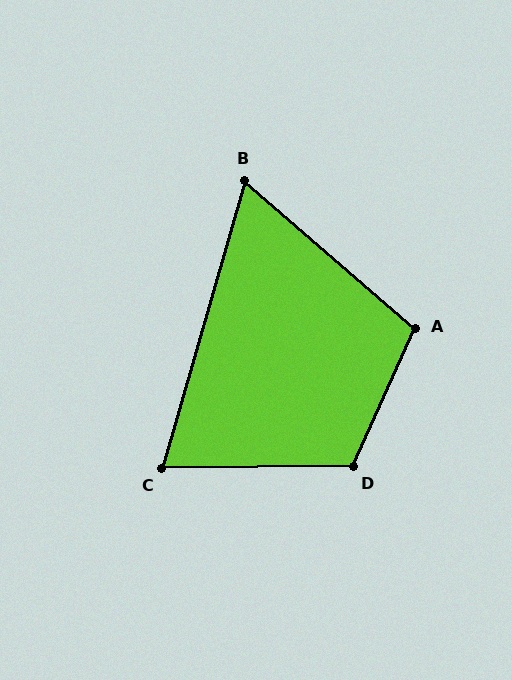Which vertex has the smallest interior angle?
B, at approximately 65 degrees.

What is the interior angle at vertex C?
Approximately 73 degrees (acute).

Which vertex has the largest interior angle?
D, at approximately 115 degrees.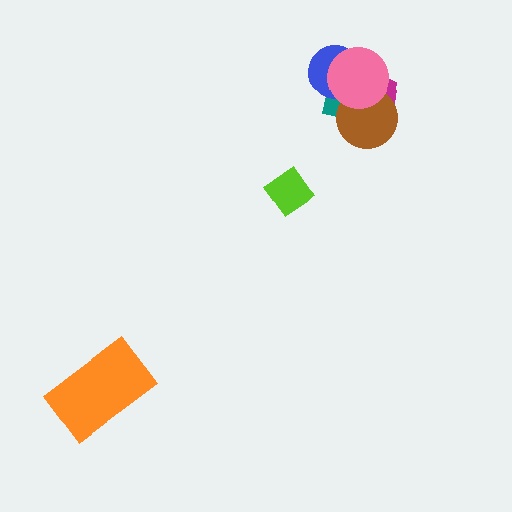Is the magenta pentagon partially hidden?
Yes, it is partially covered by another shape.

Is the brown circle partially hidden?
Yes, it is partially covered by another shape.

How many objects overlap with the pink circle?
4 objects overlap with the pink circle.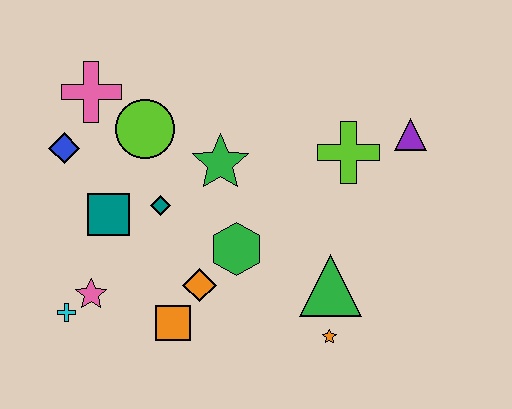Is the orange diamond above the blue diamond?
No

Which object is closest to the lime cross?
The purple triangle is closest to the lime cross.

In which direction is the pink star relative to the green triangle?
The pink star is to the left of the green triangle.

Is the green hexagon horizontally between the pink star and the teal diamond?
No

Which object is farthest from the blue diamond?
The purple triangle is farthest from the blue diamond.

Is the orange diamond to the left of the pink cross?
No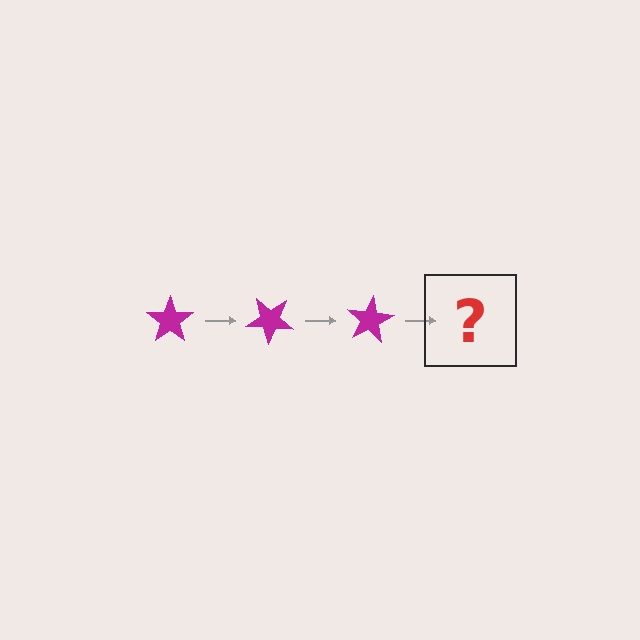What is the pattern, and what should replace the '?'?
The pattern is that the star rotates 40 degrees each step. The '?' should be a magenta star rotated 120 degrees.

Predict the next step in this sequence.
The next step is a magenta star rotated 120 degrees.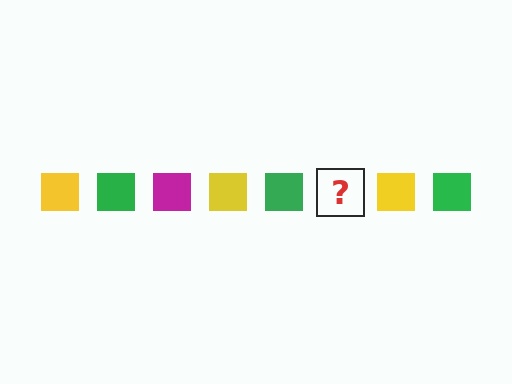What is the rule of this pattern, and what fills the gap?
The rule is that the pattern cycles through yellow, green, magenta squares. The gap should be filled with a magenta square.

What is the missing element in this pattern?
The missing element is a magenta square.